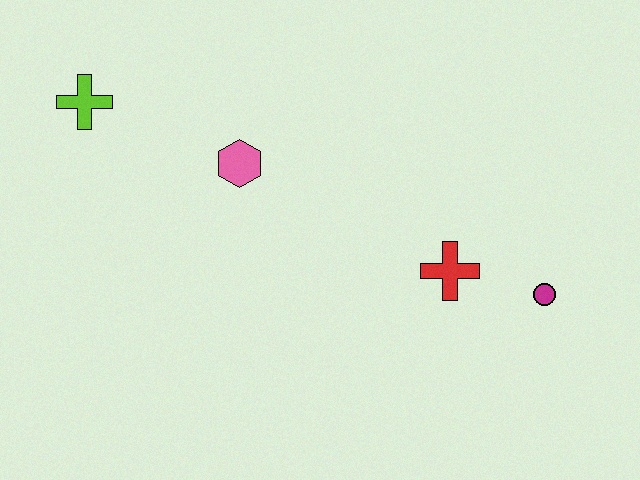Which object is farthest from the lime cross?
The magenta circle is farthest from the lime cross.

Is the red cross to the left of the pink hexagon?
No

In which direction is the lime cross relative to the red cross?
The lime cross is to the left of the red cross.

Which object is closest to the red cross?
The magenta circle is closest to the red cross.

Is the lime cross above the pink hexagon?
Yes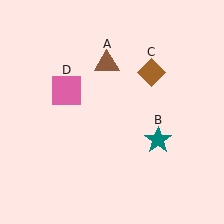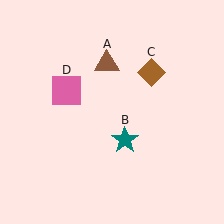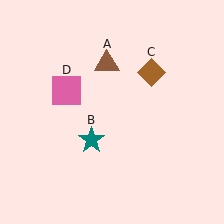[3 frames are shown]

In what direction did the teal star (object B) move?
The teal star (object B) moved left.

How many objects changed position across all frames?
1 object changed position: teal star (object B).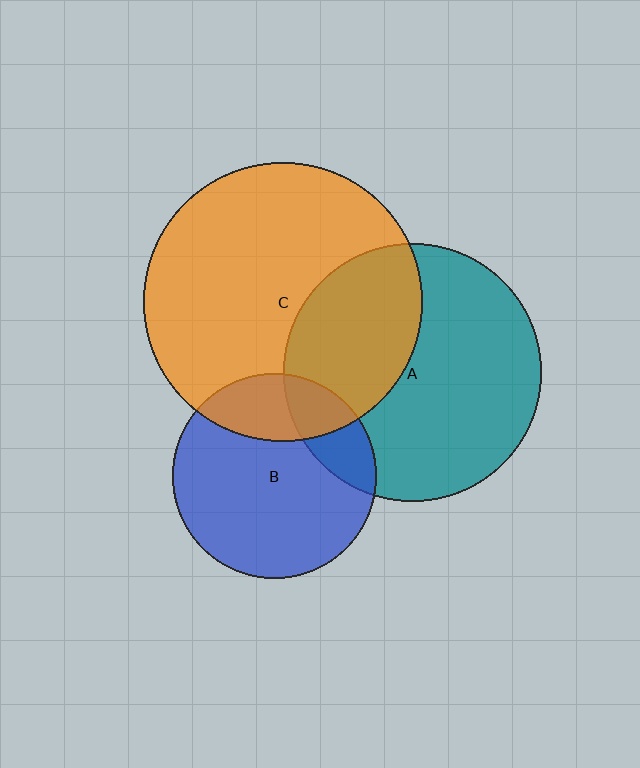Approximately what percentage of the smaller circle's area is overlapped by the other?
Approximately 20%.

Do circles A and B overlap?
Yes.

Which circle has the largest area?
Circle C (orange).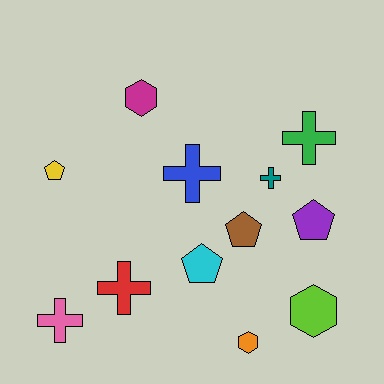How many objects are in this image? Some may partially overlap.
There are 12 objects.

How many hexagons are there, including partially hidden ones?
There are 3 hexagons.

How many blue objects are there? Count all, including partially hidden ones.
There is 1 blue object.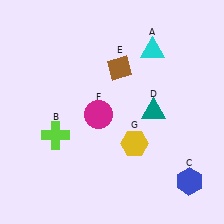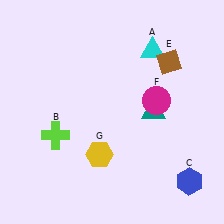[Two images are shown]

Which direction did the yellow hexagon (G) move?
The yellow hexagon (G) moved left.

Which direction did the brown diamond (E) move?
The brown diamond (E) moved right.